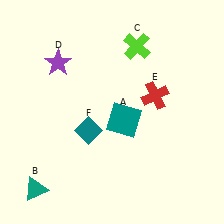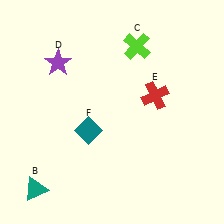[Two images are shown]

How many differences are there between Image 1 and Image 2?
There is 1 difference between the two images.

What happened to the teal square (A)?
The teal square (A) was removed in Image 2. It was in the bottom-right area of Image 1.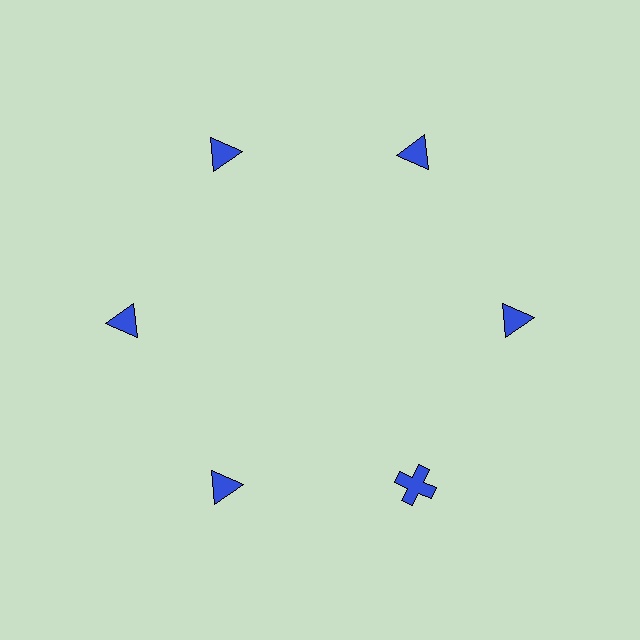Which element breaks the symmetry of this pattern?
The blue cross at roughly the 5 o'clock position breaks the symmetry. All other shapes are blue triangles.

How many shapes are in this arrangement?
There are 6 shapes arranged in a ring pattern.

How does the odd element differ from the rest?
It has a different shape: cross instead of triangle.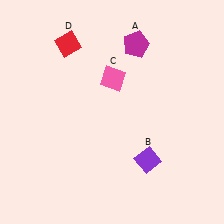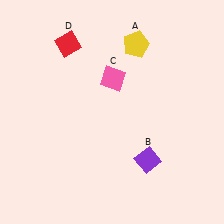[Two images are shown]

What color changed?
The pentagon (A) changed from magenta in Image 1 to yellow in Image 2.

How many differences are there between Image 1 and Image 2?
There is 1 difference between the two images.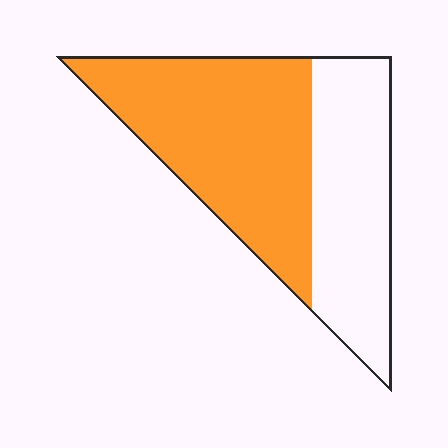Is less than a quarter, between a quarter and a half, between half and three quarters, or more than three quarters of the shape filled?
Between half and three quarters.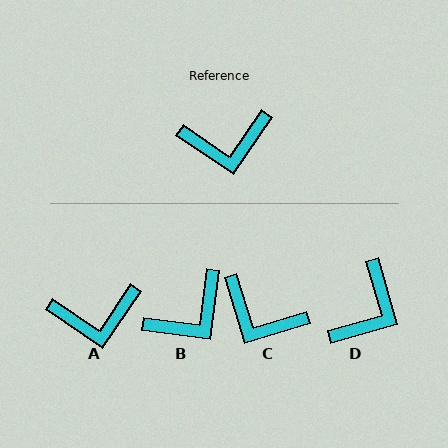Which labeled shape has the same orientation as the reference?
A.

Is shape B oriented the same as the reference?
No, it is off by about 27 degrees.